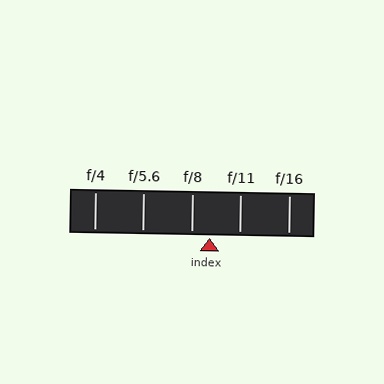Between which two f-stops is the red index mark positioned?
The index mark is between f/8 and f/11.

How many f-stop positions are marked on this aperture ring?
There are 5 f-stop positions marked.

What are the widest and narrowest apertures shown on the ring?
The widest aperture shown is f/4 and the narrowest is f/16.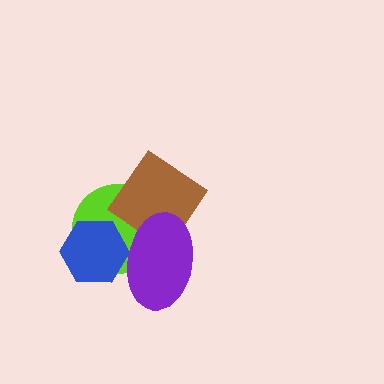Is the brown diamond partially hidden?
Yes, it is partially covered by another shape.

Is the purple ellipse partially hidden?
No, no other shape covers it.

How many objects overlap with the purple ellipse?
3 objects overlap with the purple ellipse.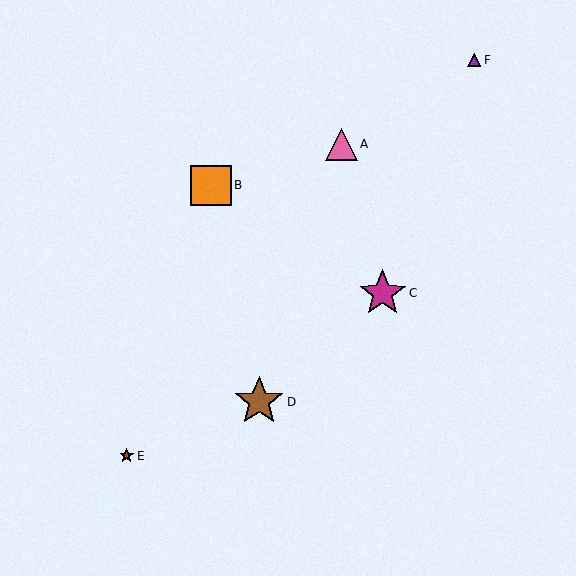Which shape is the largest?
The brown star (labeled D) is the largest.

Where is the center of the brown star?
The center of the brown star is at (259, 402).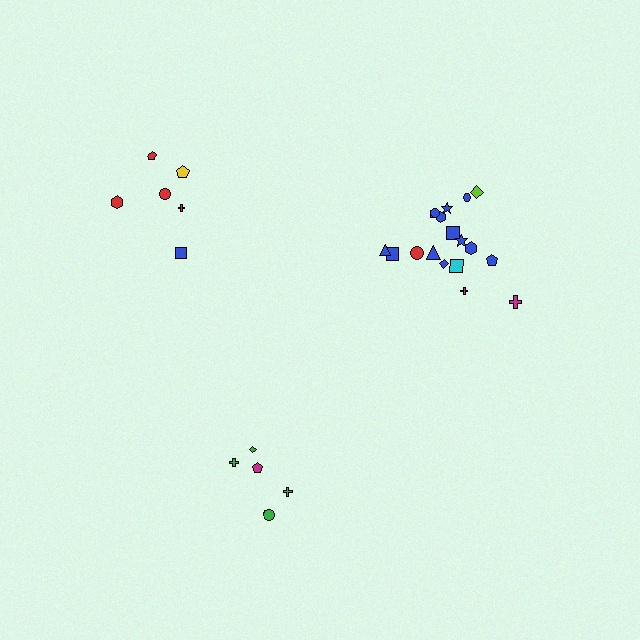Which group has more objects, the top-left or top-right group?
The top-right group.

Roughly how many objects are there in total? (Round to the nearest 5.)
Roughly 30 objects in total.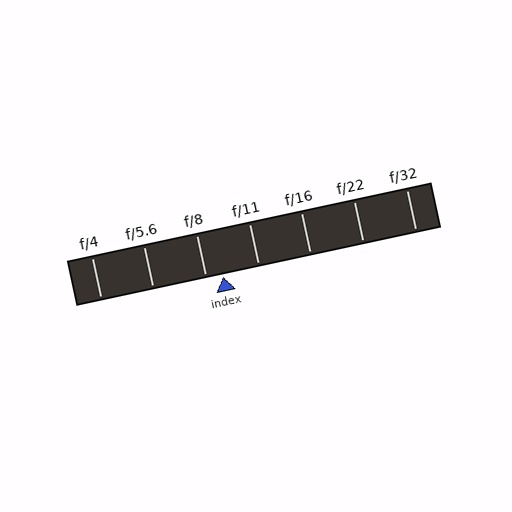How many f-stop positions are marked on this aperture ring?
There are 7 f-stop positions marked.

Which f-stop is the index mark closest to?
The index mark is closest to f/8.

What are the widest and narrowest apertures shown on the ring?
The widest aperture shown is f/4 and the narrowest is f/32.